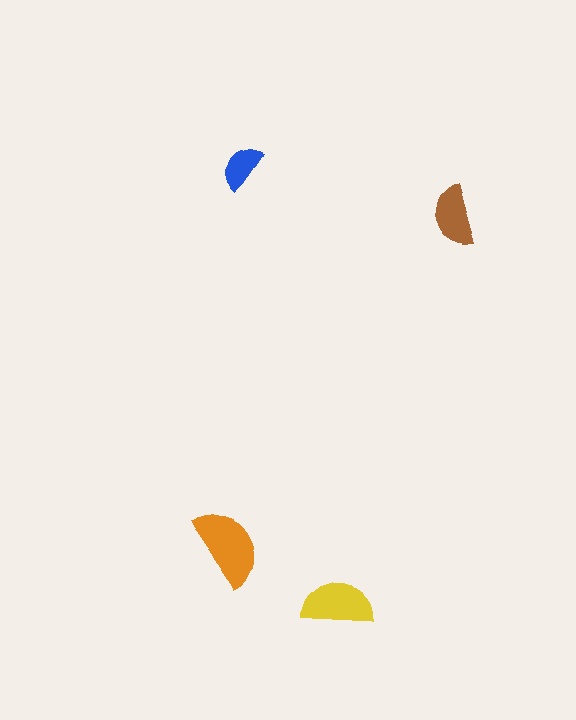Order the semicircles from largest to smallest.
the orange one, the yellow one, the brown one, the blue one.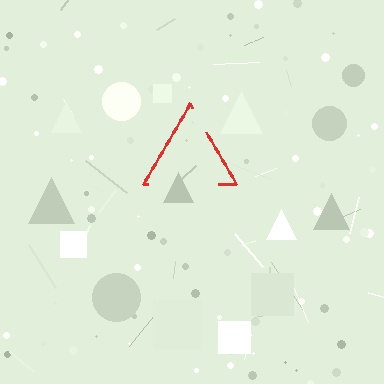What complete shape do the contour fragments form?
The contour fragments form a triangle.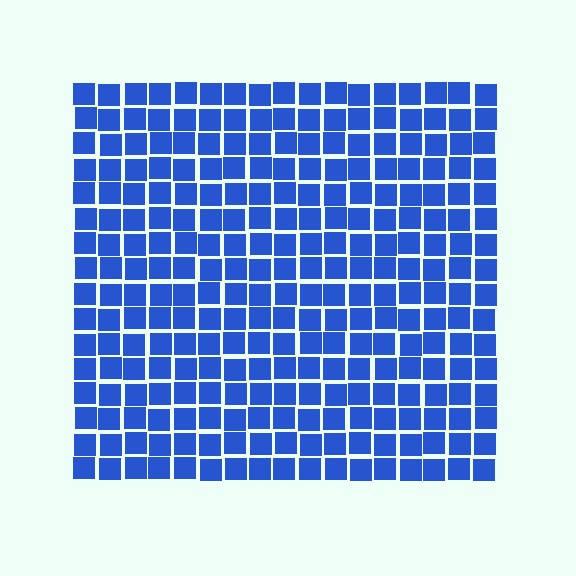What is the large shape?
The large shape is a square.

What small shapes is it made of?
It is made of small squares.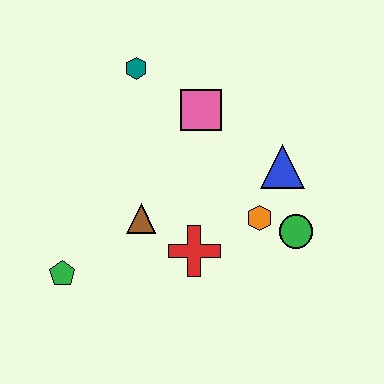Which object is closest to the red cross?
The brown triangle is closest to the red cross.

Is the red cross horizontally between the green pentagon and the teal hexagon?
No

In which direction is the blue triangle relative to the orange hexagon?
The blue triangle is above the orange hexagon.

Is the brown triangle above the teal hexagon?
No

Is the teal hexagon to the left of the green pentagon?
No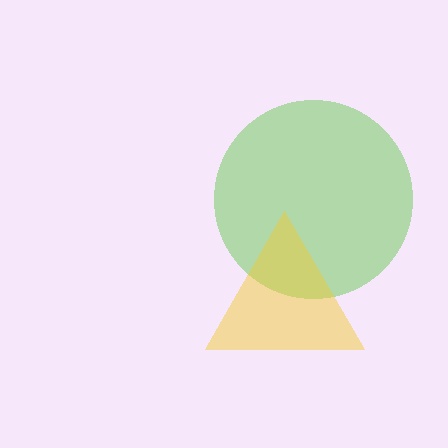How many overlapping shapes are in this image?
There are 2 overlapping shapes in the image.